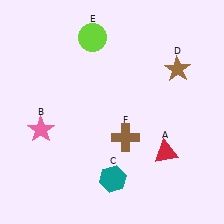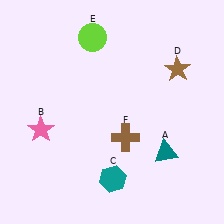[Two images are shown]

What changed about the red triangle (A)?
In Image 1, A is red. In Image 2, it changed to teal.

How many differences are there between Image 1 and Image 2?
There is 1 difference between the two images.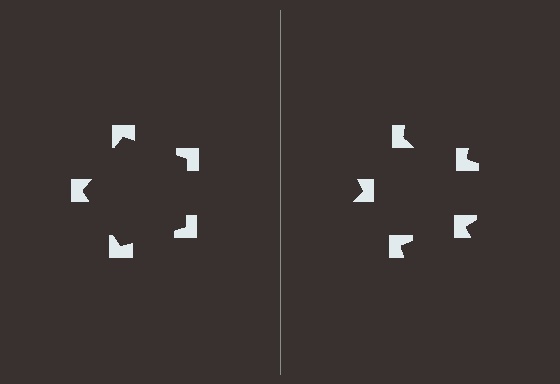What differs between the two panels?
The notched squares are positioned identically on both sides; only the wedge orientations differ. On the left they align to a pentagon; on the right they are misaligned.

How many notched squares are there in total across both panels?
10 — 5 on each side.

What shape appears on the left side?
An illusory pentagon.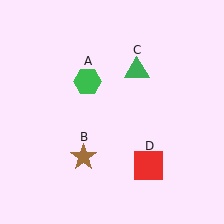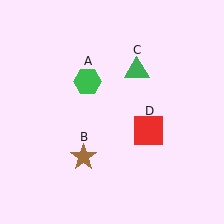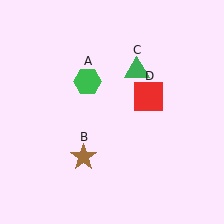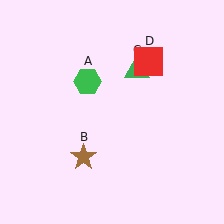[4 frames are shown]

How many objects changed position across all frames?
1 object changed position: red square (object D).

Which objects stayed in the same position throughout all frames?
Green hexagon (object A) and brown star (object B) and green triangle (object C) remained stationary.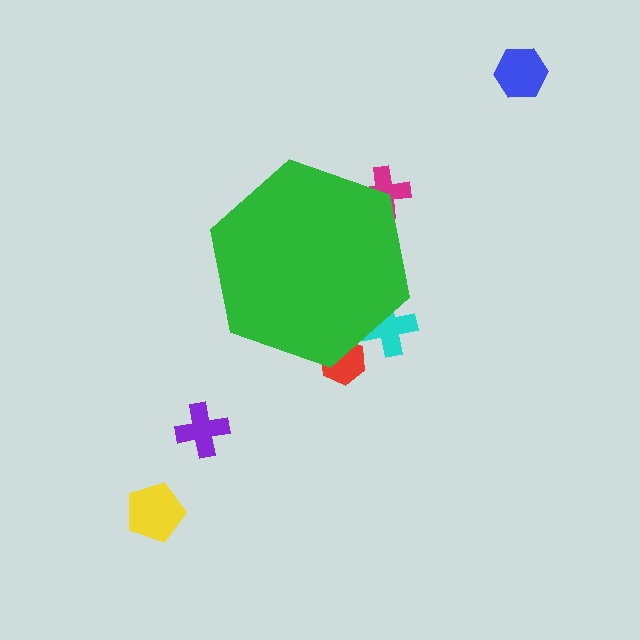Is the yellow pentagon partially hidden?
No, the yellow pentagon is fully visible.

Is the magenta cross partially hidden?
Yes, the magenta cross is partially hidden behind the green hexagon.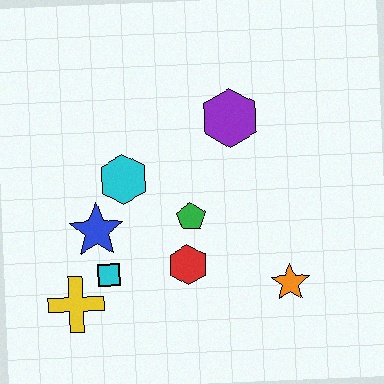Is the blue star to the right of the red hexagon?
No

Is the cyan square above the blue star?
No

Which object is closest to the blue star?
The cyan square is closest to the blue star.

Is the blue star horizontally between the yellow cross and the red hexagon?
Yes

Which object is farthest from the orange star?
The yellow cross is farthest from the orange star.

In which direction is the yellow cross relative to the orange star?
The yellow cross is to the left of the orange star.